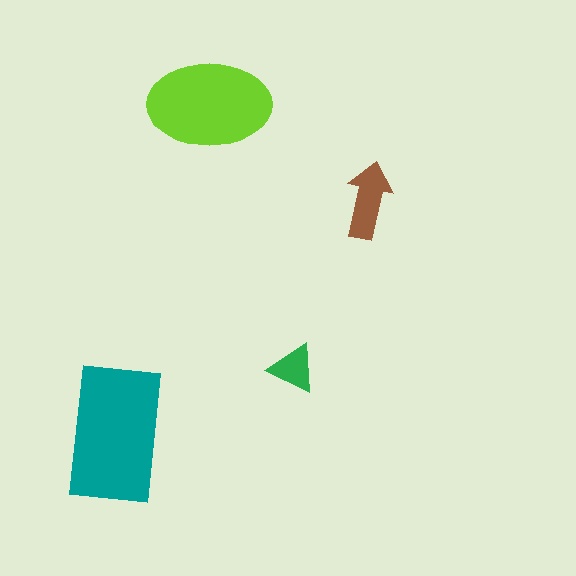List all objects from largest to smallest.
The teal rectangle, the lime ellipse, the brown arrow, the green triangle.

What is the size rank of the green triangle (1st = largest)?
4th.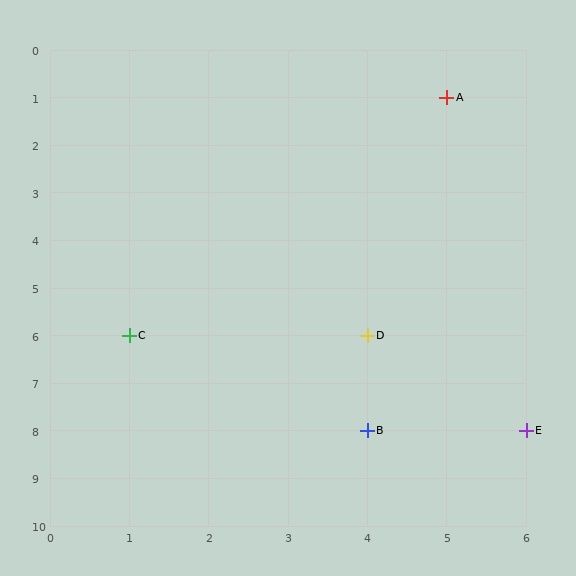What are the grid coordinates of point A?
Point A is at grid coordinates (5, 1).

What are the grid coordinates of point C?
Point C is at grid coordinates (1, 6).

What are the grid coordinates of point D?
Point D is at grid coordinates (4, 6).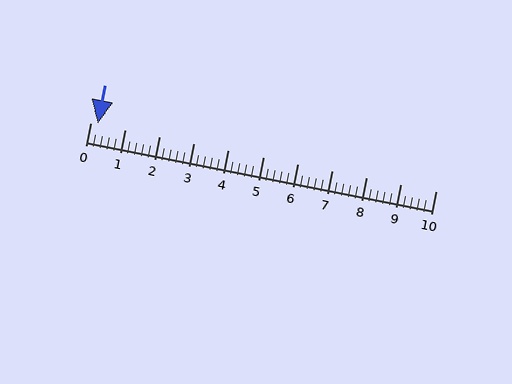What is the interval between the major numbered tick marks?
The major tick marks are spaced 1 units apart.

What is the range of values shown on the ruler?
The ruler shows values from 0 to 10.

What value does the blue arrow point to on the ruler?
The blue arrow points to approximately 0.2.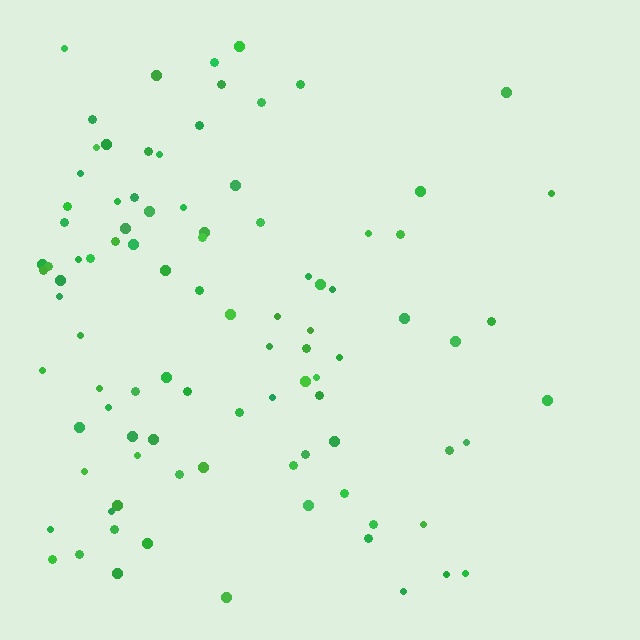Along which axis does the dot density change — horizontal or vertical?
Horizontal.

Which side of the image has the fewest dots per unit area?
The right.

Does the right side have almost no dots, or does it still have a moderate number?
Still a moderate number, just noticeably fewer than the left.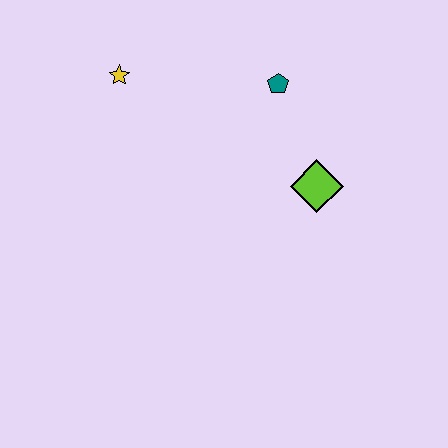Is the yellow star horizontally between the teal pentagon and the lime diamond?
No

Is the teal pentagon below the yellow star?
Yes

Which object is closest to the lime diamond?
The teal pentagon is closest to the lime diamond.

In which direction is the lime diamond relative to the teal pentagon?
The lime diamond is below the teal pentagon.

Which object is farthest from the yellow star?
The lime diamond is farthest from the yellow star.